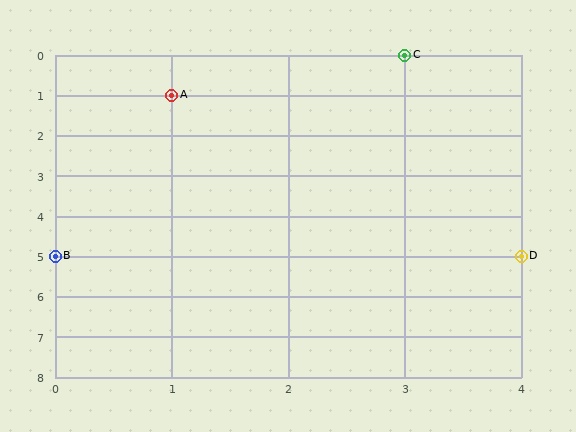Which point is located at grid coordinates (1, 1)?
Point A is at (1, 1).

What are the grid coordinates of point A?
Point A is at grid coordinates (1, 1).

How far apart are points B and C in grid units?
Points B and C are 3 columns and 5 rows apart (about 5.8 grid units diagonally).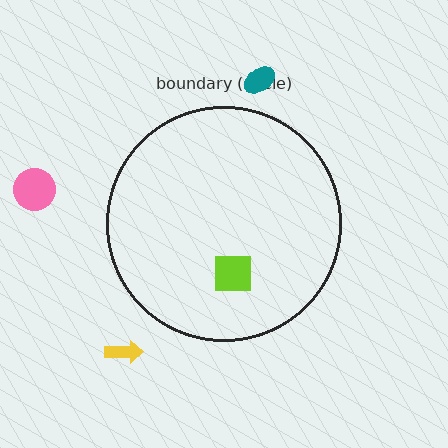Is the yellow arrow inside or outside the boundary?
Outside.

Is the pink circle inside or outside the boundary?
Outside.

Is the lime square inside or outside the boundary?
Inside.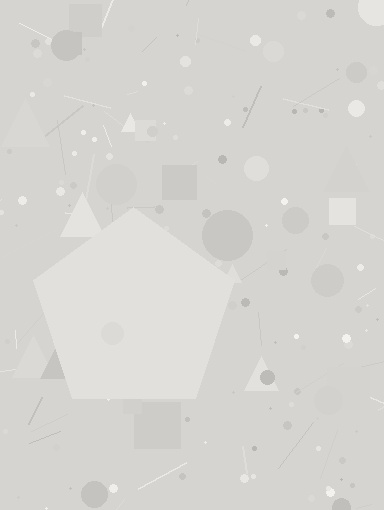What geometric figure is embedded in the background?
A pentagon is embedded in the background.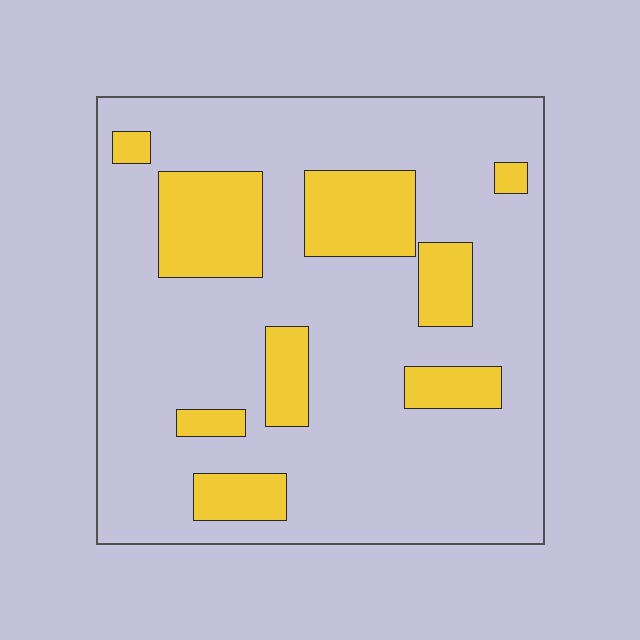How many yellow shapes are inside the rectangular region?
9.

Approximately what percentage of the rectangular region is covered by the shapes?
Approximately 20%.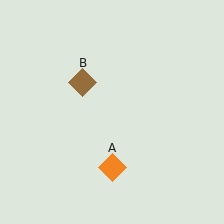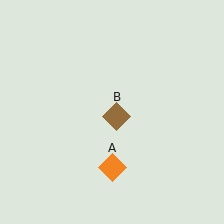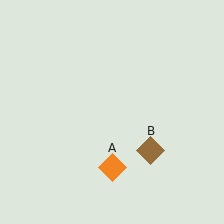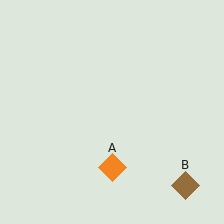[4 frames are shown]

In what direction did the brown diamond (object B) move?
The brown diamond (object B) moved down and to the right.